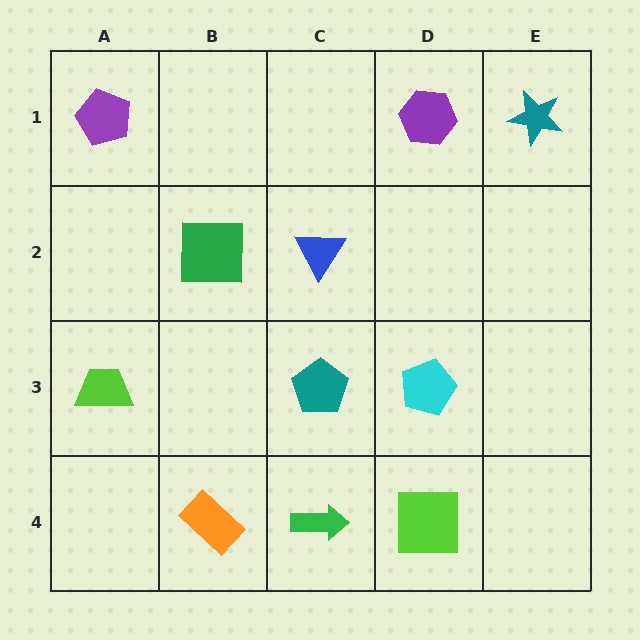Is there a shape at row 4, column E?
No, that cell is empty.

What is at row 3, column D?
A cyan pentagon.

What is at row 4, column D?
A lime square.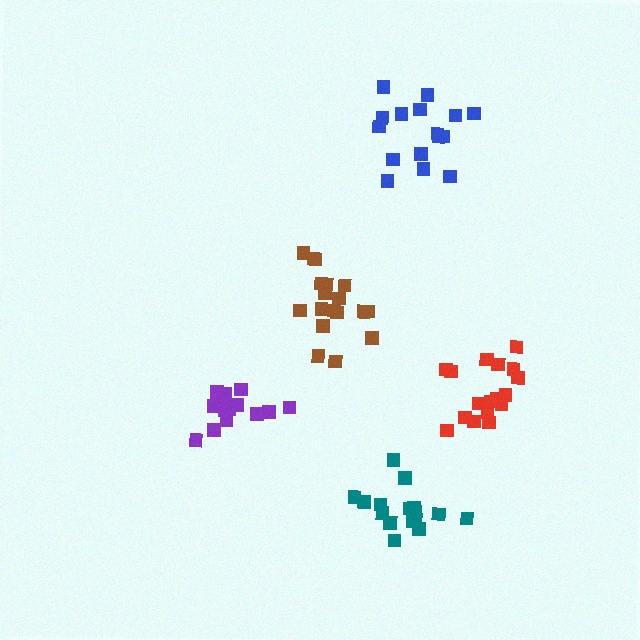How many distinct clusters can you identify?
There are 5 distinct clusters.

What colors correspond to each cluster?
The clusters are colored: teal, purple, brown, red, blue.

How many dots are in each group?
Group 1: 18 dots, Group 2: 15 dots, Group 3: 18 dots, Group 4: 17 dots, Group 5: 16 dots (84 total).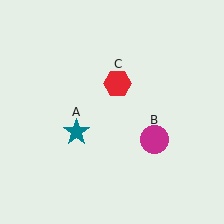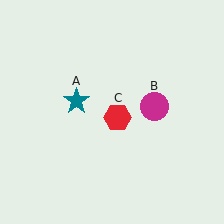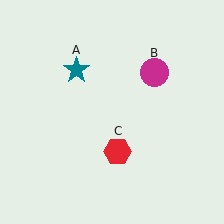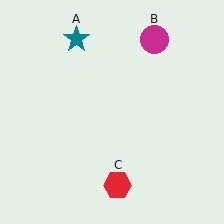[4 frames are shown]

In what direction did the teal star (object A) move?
The teal star (object A) moved up.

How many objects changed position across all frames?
3 objects changed position: teal star (object A), magenta circle (object B), red hexagon (object C).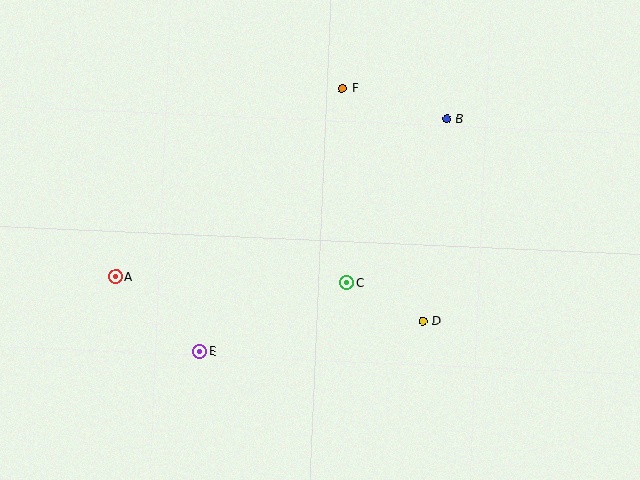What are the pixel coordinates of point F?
Point F is at (342, 88).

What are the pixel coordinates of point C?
Point C is at (347, 282).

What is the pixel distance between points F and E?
The distance between F and E is 299 pixels.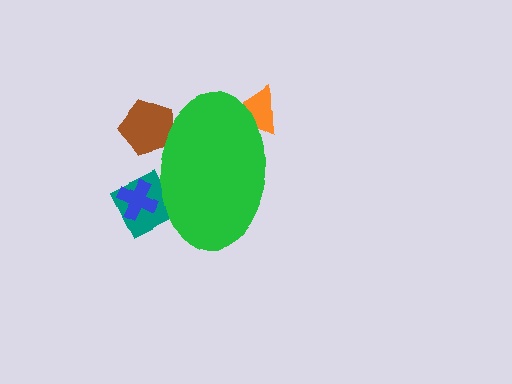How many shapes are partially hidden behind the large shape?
4 shapes are partially hidden.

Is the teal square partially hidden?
Yes, the teal square is partially hidden behind the green ellipse.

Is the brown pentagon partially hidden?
Yes, the brown pentagon is partially hidden behind the green ellipse.